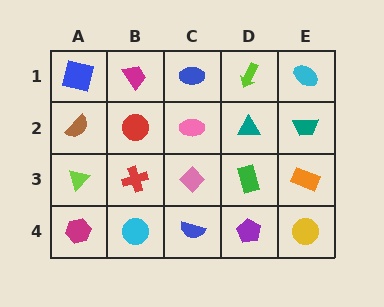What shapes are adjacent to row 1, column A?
A brown semicircle (row 2, column A), a magenta trapezoid (row 1, column B).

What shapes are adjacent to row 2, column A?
A blue square (row 1, column A), a lime triangle (row 3, column A), a red circle (row 2, column B).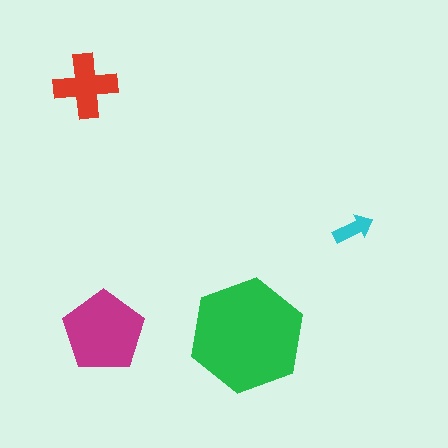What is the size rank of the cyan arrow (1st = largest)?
4th.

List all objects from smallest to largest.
The cyan arrow, the red cross, the magenta pentagon, the green hexagon.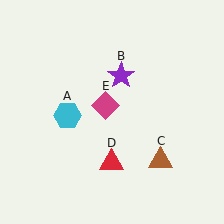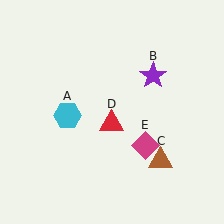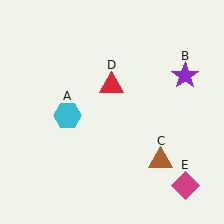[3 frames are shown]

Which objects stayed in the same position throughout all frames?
Cyan hexagon (object A) and brown triangle (object C) remained stationary.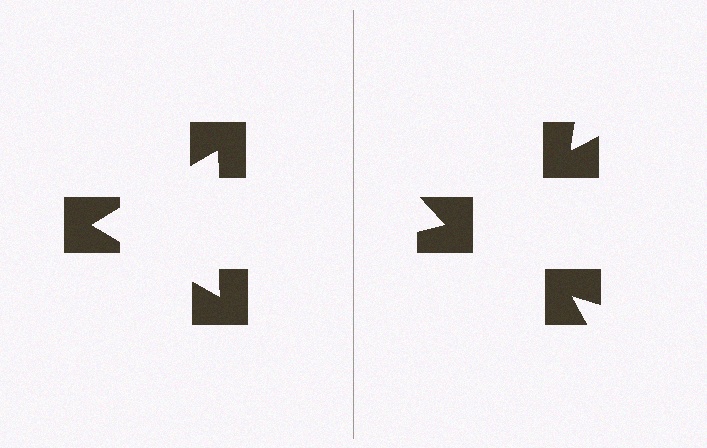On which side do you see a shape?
An illusory triangle appears on the left side. On the right side the wedge cuts are rotated, so no coherent shape forms.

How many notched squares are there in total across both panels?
6 — 3 on each side.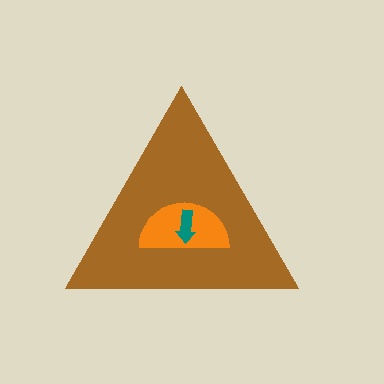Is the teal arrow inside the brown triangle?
Yes.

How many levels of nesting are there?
3.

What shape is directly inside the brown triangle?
The orange semicircle.